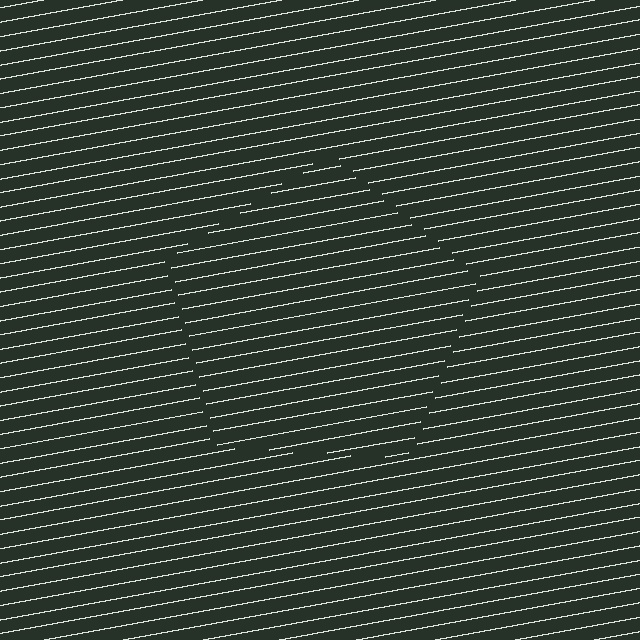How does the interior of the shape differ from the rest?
The interior of the shape contains the same grating, shifted by half a period — the contour is defined by the phase discontinuity where line-ends from the inner and outer gratings abut.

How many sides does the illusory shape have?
5 sides — the line-ends trace a pentagon.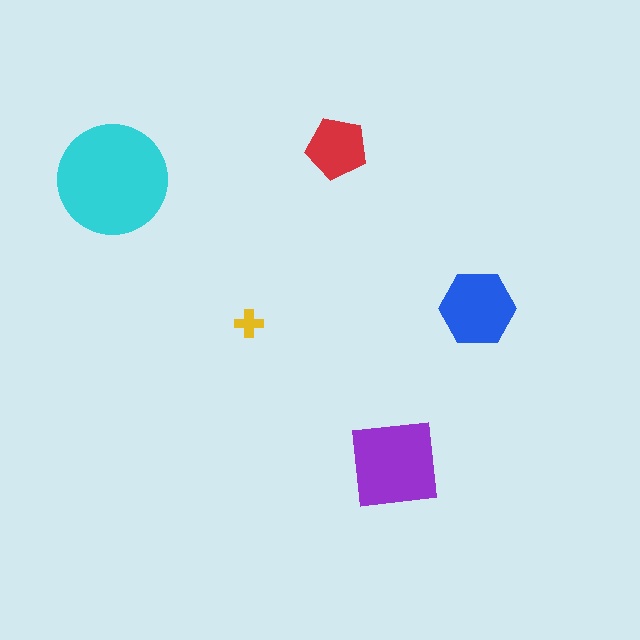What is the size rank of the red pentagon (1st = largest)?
4th.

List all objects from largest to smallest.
The cyan circle, the purple square, the blue hexagon, the red pentagon, the yellow cross.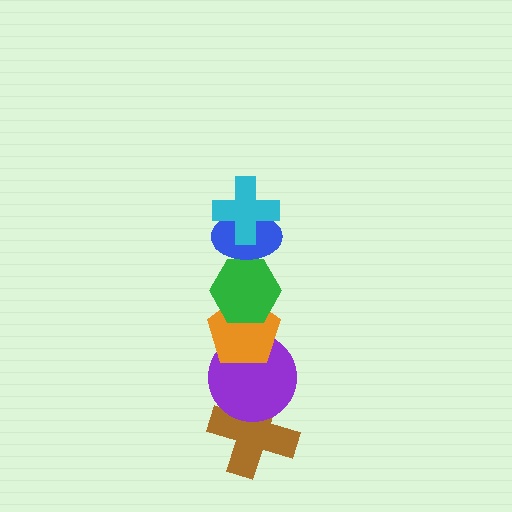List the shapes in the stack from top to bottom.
From top to bottom: the cyan cross, the blue ellipse, the green hexagon, the orange pentagon, the purple circle, the brown cross.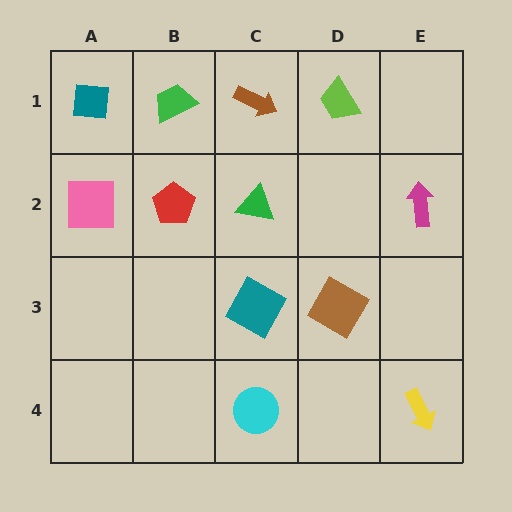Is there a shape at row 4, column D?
No, that cell is empty.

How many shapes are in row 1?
4 shapes.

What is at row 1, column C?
A brown arrow.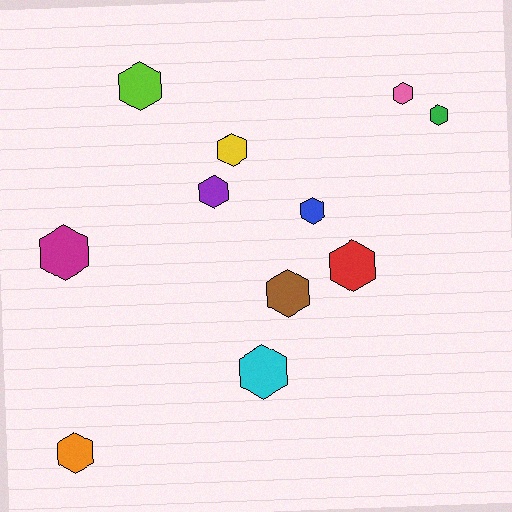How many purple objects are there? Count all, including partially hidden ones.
There is 1 purple object.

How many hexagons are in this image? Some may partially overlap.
There are 11 hexagons.